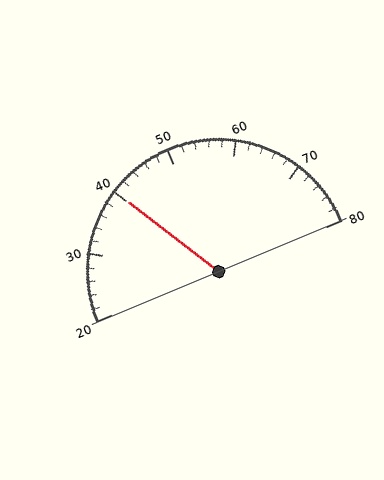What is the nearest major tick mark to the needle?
The nearest major tick mark is 40.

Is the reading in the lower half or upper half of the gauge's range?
The reading is in the lower half of the range (20 to 80).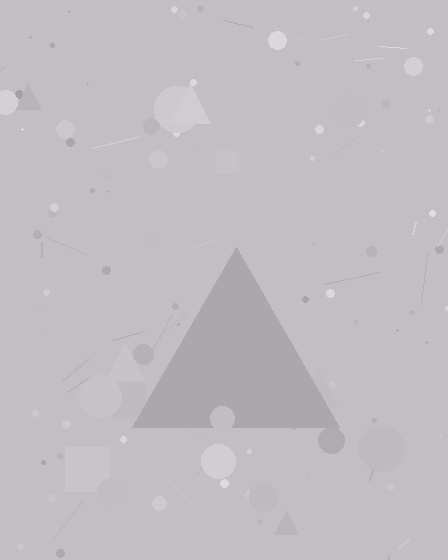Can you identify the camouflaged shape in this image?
The camouflaged shape is a triangle.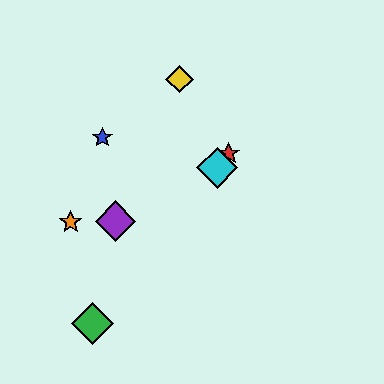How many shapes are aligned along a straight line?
3 shapes (the red star, the green diamond, the cyan diamond) are aligned along a straight line.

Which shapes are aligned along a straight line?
The red star, the green diamond, the cyan diamond are aligned along a straight line.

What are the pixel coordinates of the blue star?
The blue star is at (102, 137).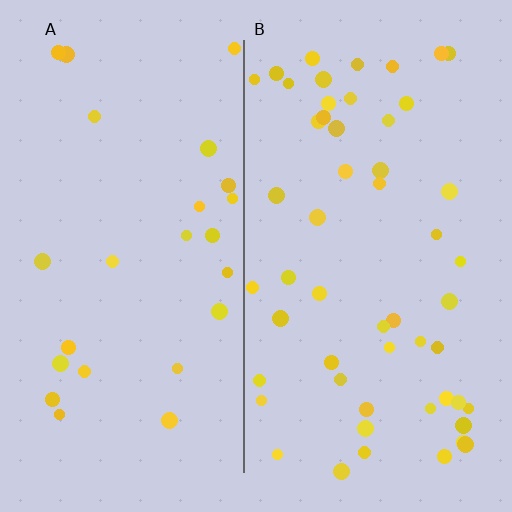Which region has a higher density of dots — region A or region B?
B (the right).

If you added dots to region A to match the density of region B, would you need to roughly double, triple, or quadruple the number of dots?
Approximately double.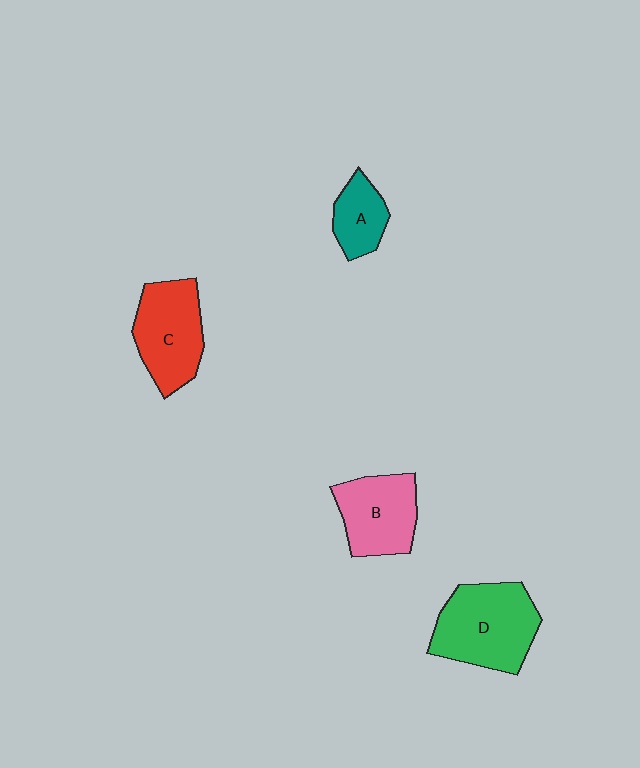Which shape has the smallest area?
Shape A (teal).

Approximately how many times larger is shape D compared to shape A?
Approximately 2.2 times.